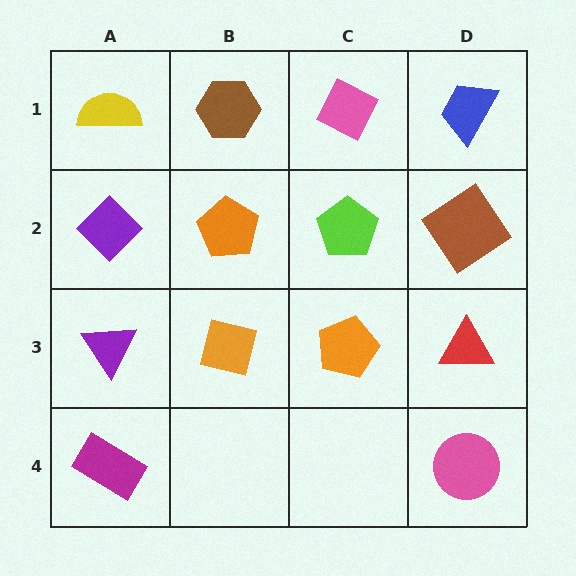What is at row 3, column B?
An orange square.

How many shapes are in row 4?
2 shapes.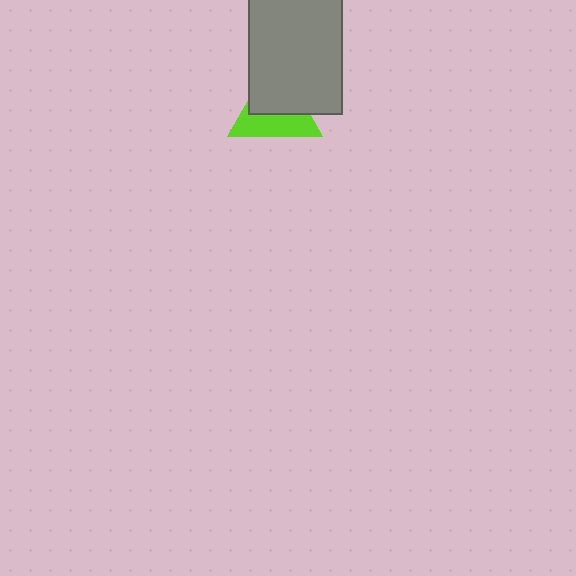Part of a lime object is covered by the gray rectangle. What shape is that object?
It is a triangle.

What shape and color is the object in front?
The object in front is a gray rectangle.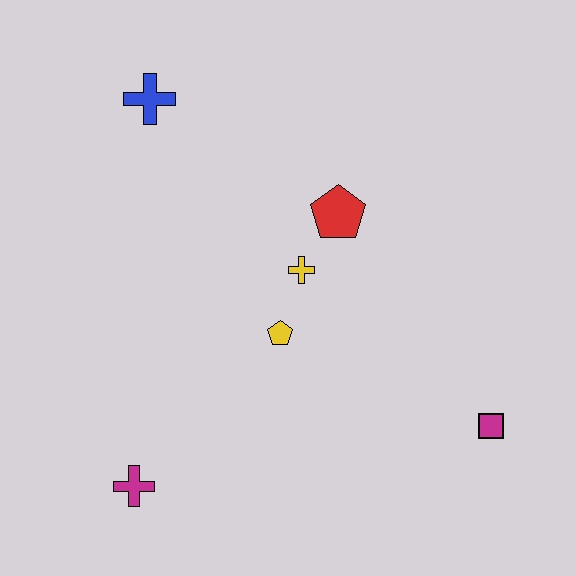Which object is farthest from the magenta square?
The blue cross is farthest from the magenta square.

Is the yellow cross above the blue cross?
No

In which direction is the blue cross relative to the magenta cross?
The blue cross is above the magenta cross.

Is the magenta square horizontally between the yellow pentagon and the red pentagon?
No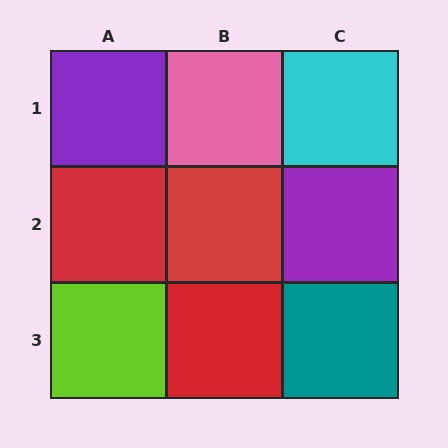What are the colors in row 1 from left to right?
Purple, pink, cyan.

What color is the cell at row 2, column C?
Purple.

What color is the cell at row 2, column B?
Red.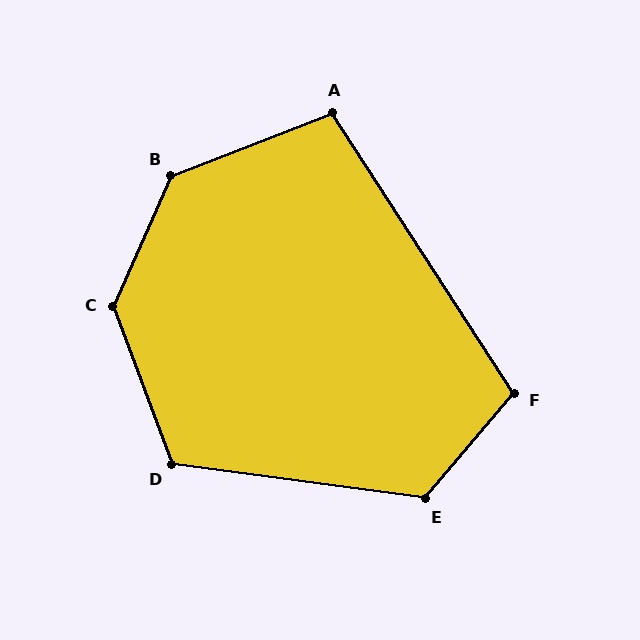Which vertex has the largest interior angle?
C, at approximately 136 degrees.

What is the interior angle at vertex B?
Approximately 135 degrees (obtuse).